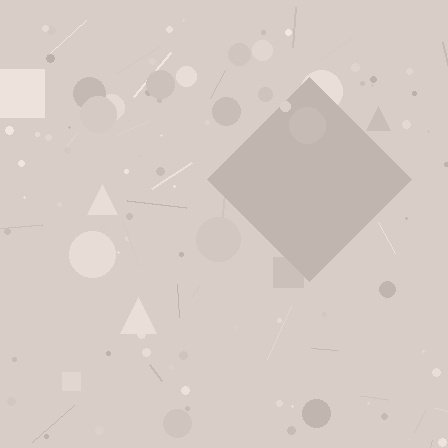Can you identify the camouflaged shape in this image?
The camouflaged shape is a diamond.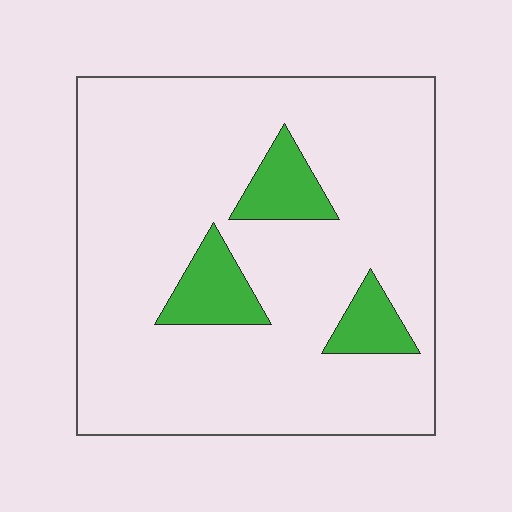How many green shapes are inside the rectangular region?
3.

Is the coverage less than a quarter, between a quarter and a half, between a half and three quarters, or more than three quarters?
Less than a quarter.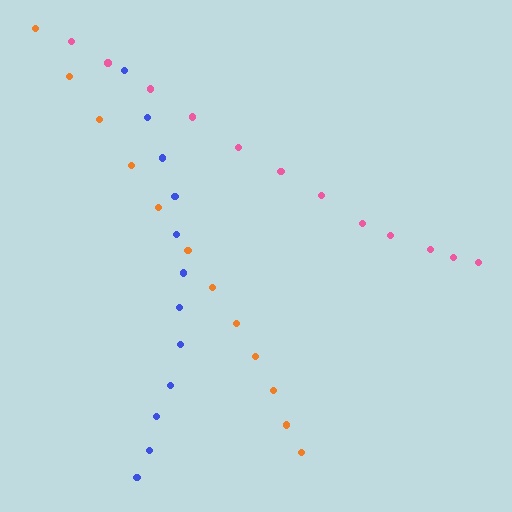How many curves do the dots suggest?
There are 3 distinct paths.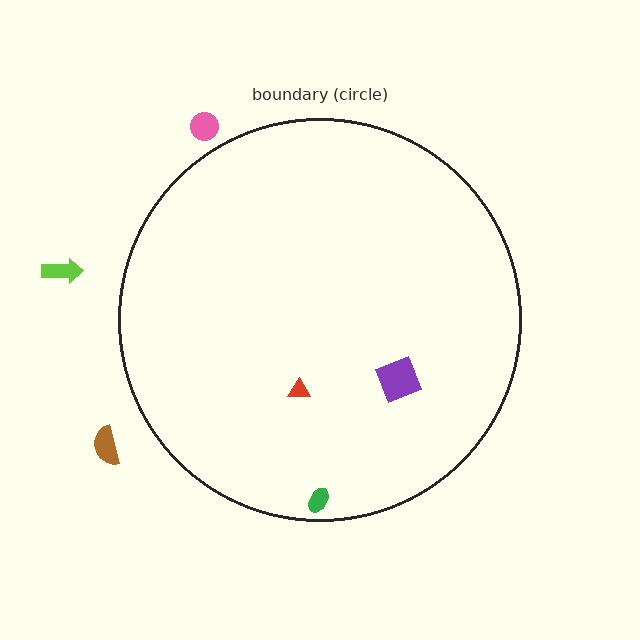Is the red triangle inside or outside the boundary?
Inside.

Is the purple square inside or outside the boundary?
Inside.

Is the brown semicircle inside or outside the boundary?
Outside.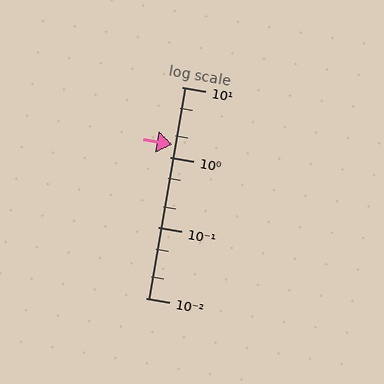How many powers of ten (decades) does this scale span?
The scale spans 3 decades, from 0.01 to 10.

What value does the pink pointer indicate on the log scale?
The pointer indicates approximately 1.5.